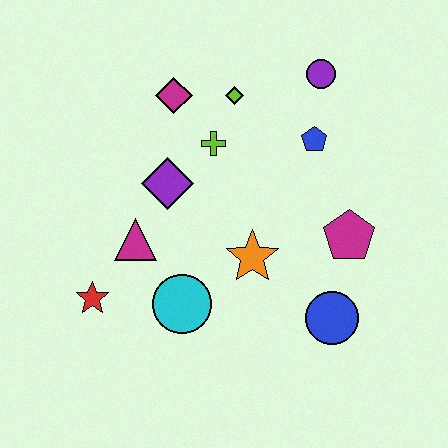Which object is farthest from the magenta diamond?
The blue circle is farthest from the magenta diamond.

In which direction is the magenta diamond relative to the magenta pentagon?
The magenta diamond is to the left of the magenta pentagon.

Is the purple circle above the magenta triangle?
Yes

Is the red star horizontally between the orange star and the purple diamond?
No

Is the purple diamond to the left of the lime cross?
Yes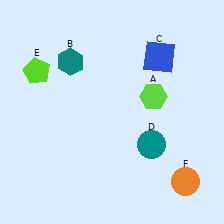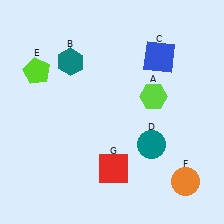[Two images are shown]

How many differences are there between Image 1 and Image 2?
There is 1 difference between the two images.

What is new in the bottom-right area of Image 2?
A red square (G) was added in the bottom-right area of Image 2.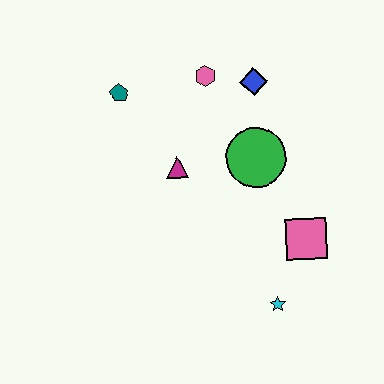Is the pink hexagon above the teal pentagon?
Yes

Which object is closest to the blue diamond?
The pink hexagon is closest to the blue diamond.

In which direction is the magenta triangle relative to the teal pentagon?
The magenta triangle is below the teal pentagon.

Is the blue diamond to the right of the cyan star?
No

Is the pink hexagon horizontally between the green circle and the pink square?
No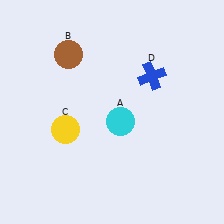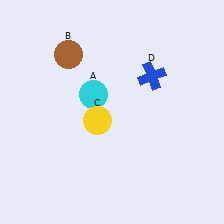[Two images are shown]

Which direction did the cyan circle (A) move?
The cyan circle (A) moved left.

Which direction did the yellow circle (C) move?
The yellow circle (C) moved right.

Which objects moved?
The objects that moved are: the cyan circle (A), the yellow circle (C).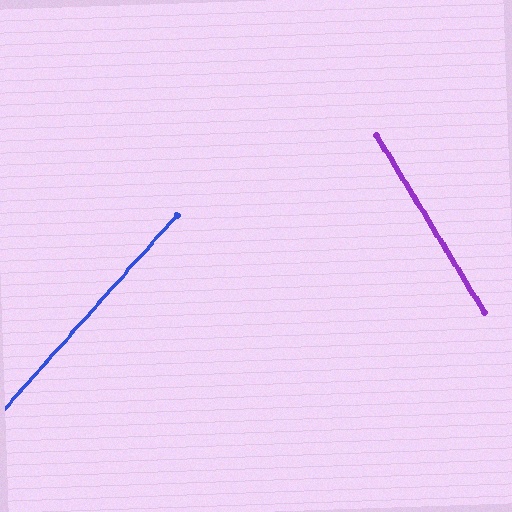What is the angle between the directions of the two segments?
Approximately 73 degrees.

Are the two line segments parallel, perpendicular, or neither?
Neither parallel nor perpendicular — they differ by about 73°.